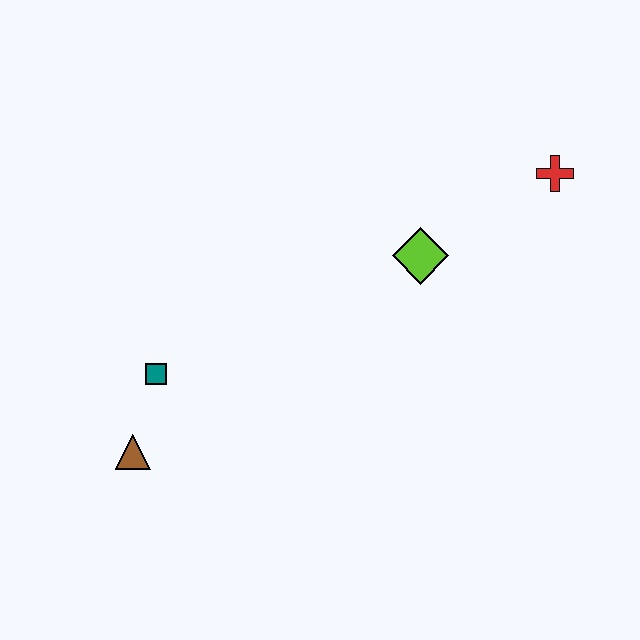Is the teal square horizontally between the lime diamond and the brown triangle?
Yes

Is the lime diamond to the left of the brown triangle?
No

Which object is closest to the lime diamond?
The red cross is closest to the lime diamond.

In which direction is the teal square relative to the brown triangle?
The teal square is above the brown triangle.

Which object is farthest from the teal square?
The red cross is farthest from the teal square.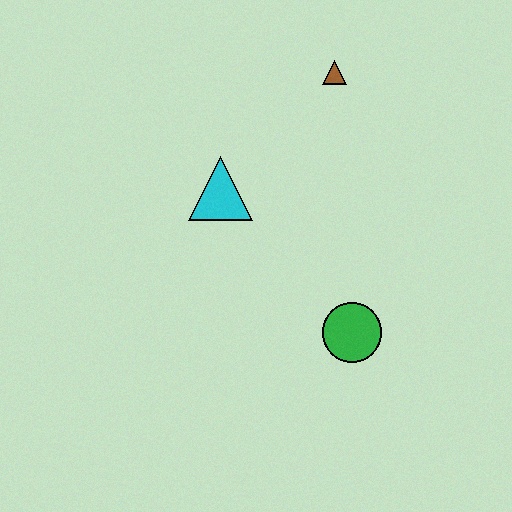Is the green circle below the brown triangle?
Yes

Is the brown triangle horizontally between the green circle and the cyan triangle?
Yes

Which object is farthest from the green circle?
The brown triangle is farthest from the green circle.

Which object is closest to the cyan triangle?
The brown triangle is closest to the cyan triangle.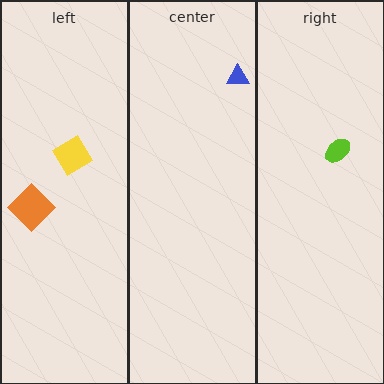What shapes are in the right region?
The lime ellipse.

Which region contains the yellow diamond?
The left region.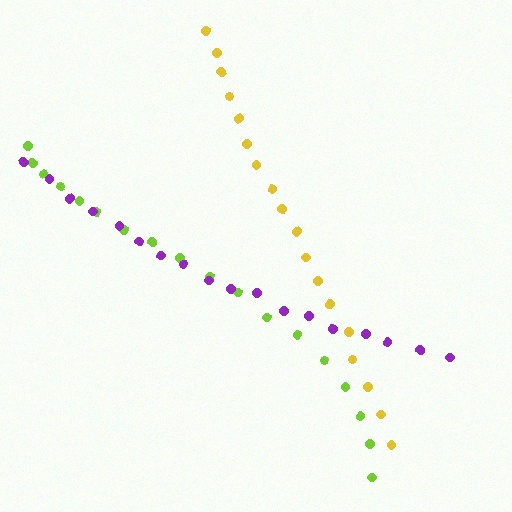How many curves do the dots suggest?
There are 3 distinct paths.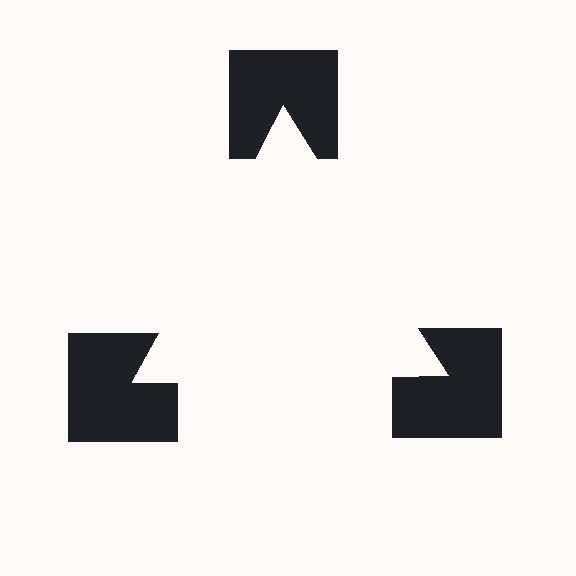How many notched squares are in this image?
There are 3 — one at each vertex of the illusory triangle.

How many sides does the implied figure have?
3 sides.